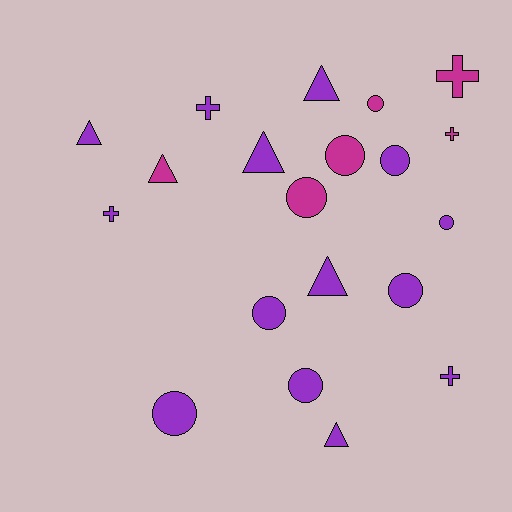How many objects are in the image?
There are 20 objects.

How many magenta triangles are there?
There is 1 magenta triangle.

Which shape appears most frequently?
Circle, with 9 objects.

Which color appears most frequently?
Purple, with 14 objects.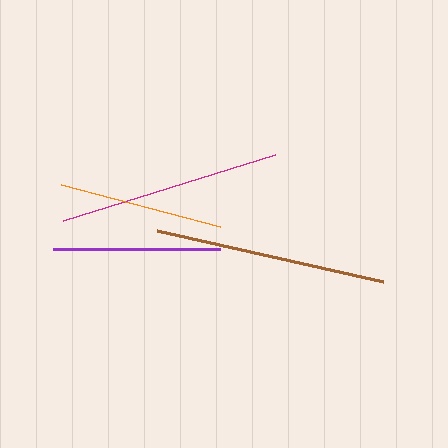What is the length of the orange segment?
The orange segment is approximately 164 pixels long.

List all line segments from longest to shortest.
From longest to shortest: brown, magenta, purple, orange.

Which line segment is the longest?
The brown line is the longest at approximately 232 pixels.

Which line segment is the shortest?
The orange line is the shortest at approximately 164 pixels.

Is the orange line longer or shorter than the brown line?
The brown line is longer than the orange line.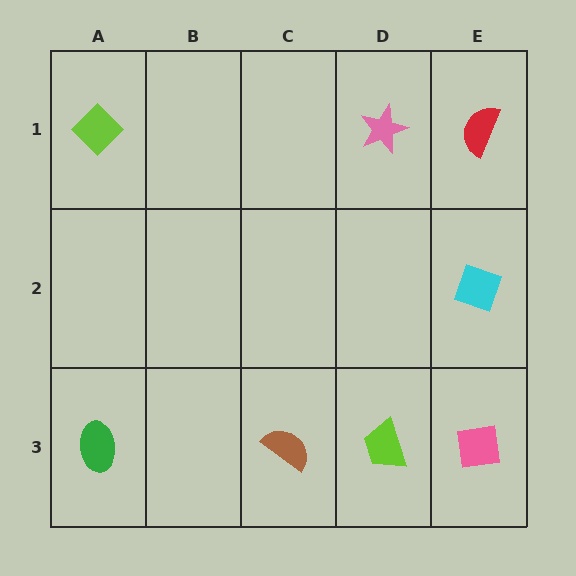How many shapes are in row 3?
4 shapes.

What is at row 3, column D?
A lime trapezoid.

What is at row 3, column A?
A green ellipse.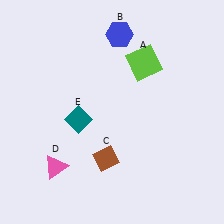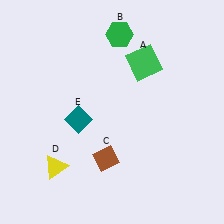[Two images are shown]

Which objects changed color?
A changed from lime to green. B changed from blue to green. D changed from pink to yellow.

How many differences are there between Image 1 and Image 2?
There are 3 differences between the two images.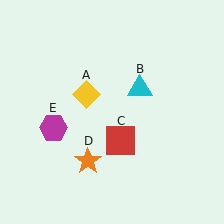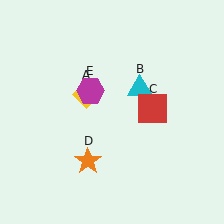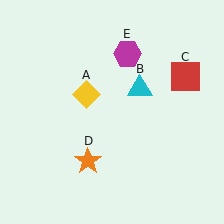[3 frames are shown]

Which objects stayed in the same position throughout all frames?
Yellow diamond (object A) and cyan triangle (object B) and orange star (object D) remained stationary.